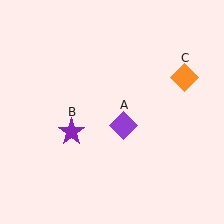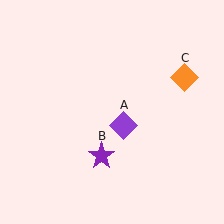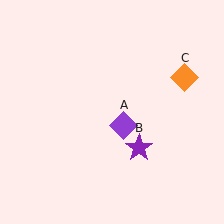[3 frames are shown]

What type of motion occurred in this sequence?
The purple star (object B) rotated counterclockwise around the center of the scene.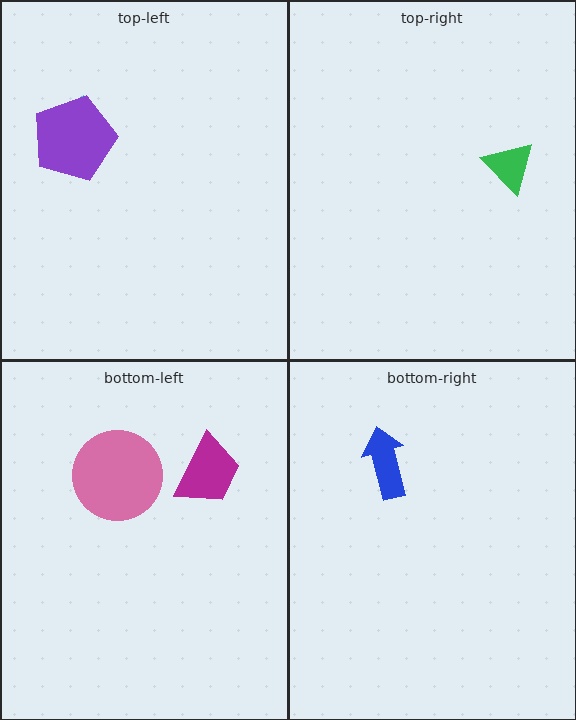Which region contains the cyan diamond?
The top-left region.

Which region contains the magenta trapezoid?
The bottom-left region.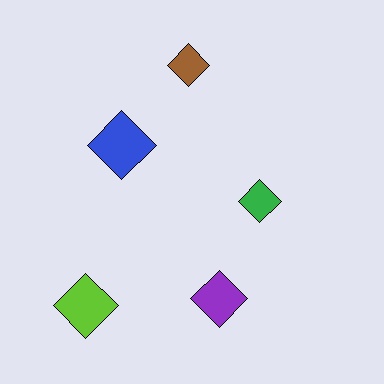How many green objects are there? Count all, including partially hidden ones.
There is 1 green object.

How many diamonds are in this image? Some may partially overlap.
There are 5 diamonds.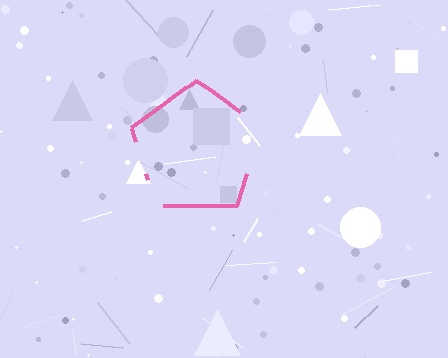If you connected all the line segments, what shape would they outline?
They would outline a pentagon.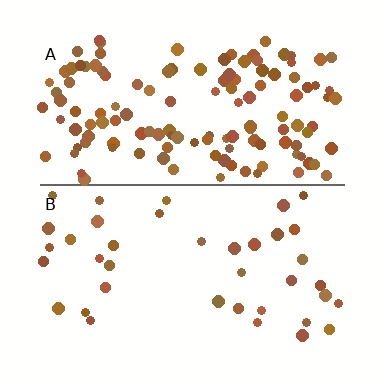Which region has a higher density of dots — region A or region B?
A (the top).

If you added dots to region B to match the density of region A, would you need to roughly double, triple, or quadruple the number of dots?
Approximately triple.